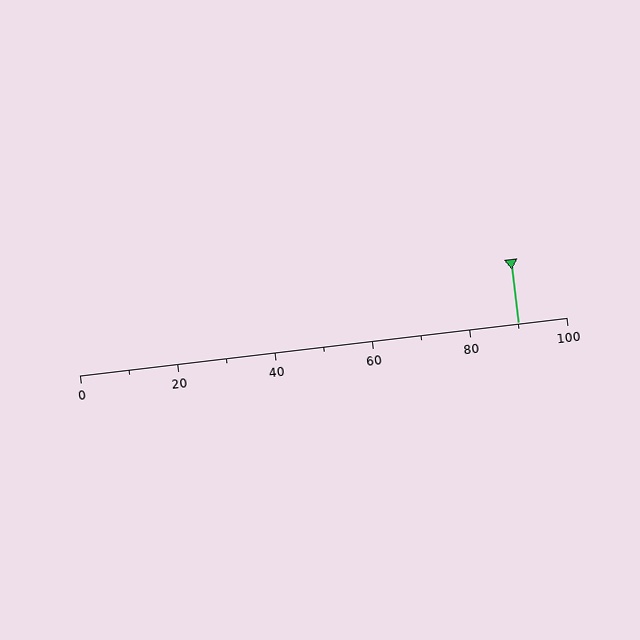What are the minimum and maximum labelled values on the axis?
The axis runs from 0 to 100.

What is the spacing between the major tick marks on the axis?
The major ticks are spaced 20 apart.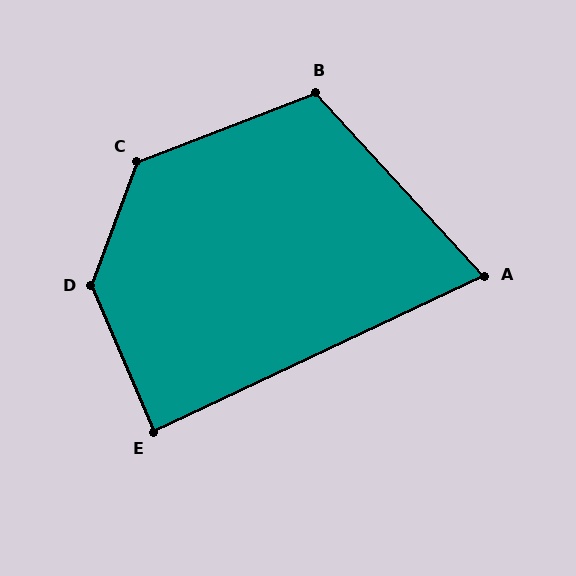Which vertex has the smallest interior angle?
A, at approximately 73 degrees.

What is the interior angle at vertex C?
Approximately 131 degrees (obtuse).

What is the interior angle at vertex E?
Approximately 88 degrees (approximately right).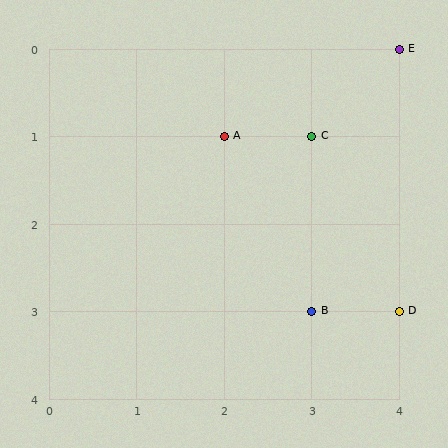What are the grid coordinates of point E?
Point E is at grid coordinates (4, 0).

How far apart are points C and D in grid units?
Points C and D are 1 column and 2 rows apart (about 2.2 grid units diagonally).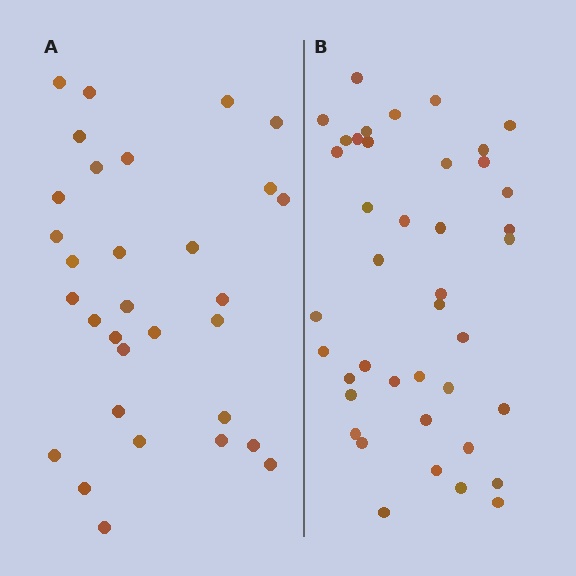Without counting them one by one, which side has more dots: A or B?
Region B (the right region) has more dots.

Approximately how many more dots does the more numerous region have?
Region B has roughly 10 or so more dots than region A.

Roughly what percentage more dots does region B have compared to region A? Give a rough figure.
About 30% more.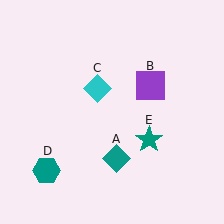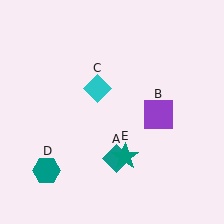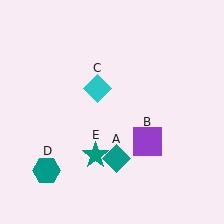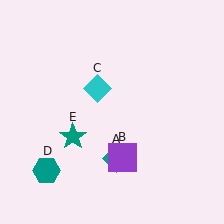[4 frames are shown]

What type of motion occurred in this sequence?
The purple square (object B), teal star (object E) rotated clockwise around the center of the scene.